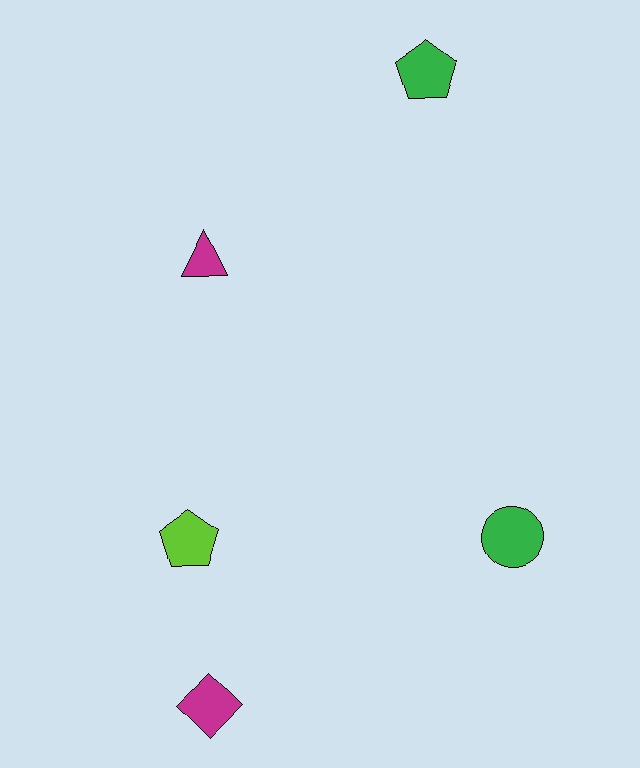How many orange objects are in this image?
There are no orange objects.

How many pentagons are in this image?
There are 2 pentagons.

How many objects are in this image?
There are 5 objects.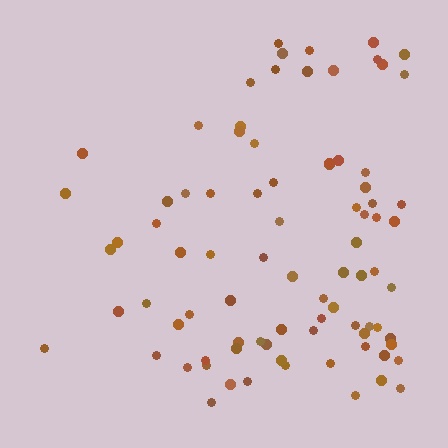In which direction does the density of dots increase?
From left to right, with the right side densest.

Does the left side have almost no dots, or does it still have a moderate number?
Still a moderate number, just noticeably fewer than the right.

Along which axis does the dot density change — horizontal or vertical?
Horizontal.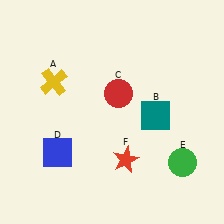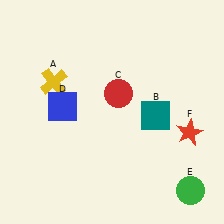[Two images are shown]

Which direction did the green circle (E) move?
The green circle (E) moved down.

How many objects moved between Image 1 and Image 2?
3 objects moved between the two images.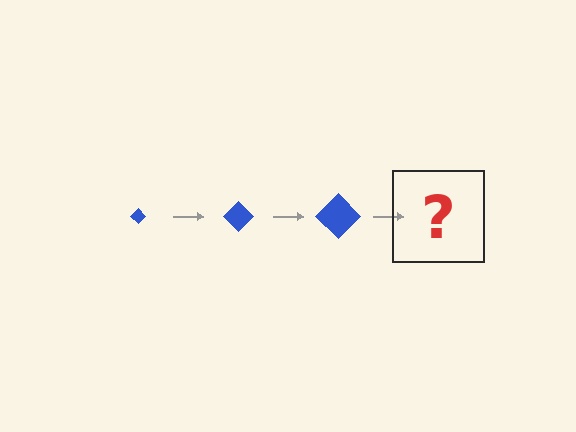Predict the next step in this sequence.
The next step is a blue diamond, larger than the previous one.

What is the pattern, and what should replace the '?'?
The pattern is that the diamond gets progressively larger each step. The '?' should be a blue diamond, larger than the previous one.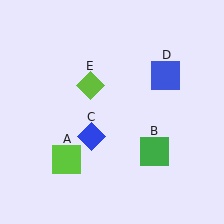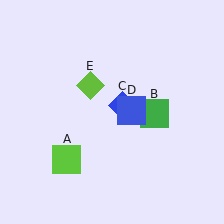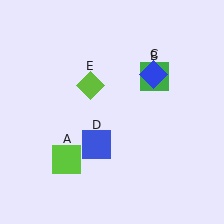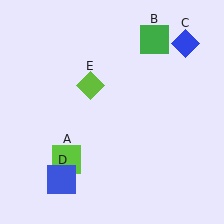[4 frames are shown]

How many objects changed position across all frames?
3 objects changed position: green square (object B), blue diamond (object C), blue square (object D).